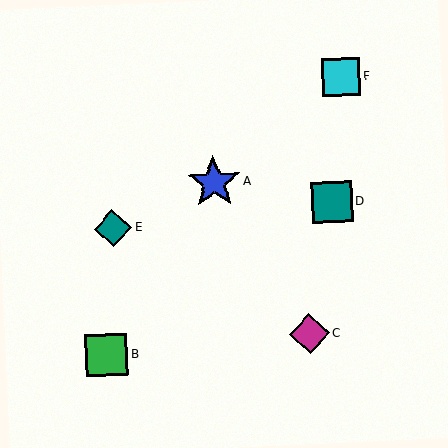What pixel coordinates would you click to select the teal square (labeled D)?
Click at (332, 202) to select the teal square D.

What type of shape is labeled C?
Shape C is a magenta diamond.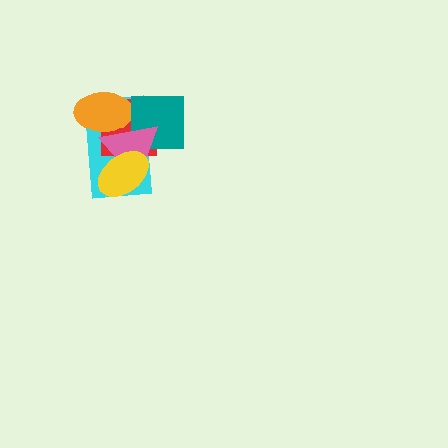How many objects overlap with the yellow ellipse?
3 objects overlap with the yellow ellipse.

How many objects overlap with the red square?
5 objects overlap with the red square.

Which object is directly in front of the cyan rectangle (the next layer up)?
The red square is directly in front of the cyan rectangle.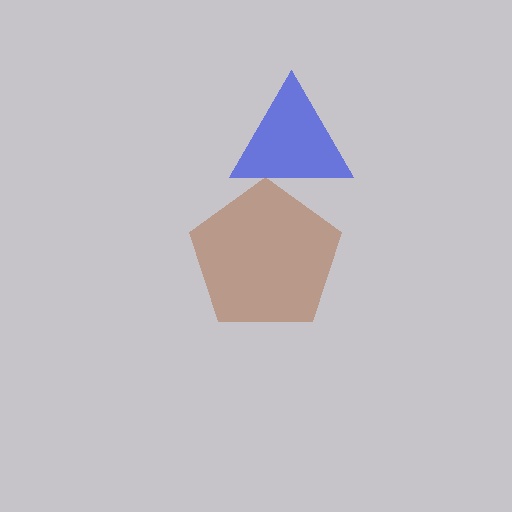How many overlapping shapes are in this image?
There are 2 overlapping shapes in the image.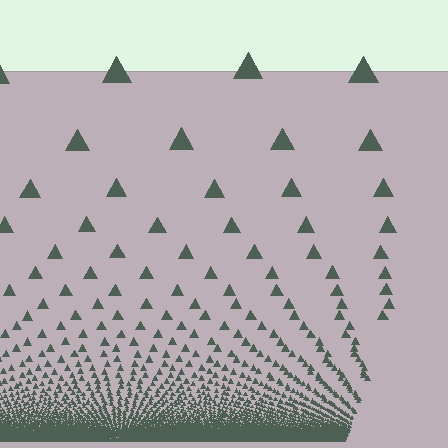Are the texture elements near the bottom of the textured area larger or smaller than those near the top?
Smaller. The gradient is inverted — elements near the bottom are smaller and denser.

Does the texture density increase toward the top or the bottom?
Density increases toward the bottom.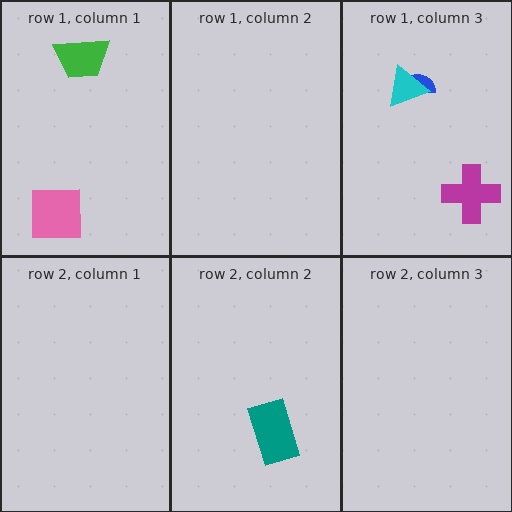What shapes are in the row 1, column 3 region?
The blue semicircle, the magenta cross, the cyan triangle.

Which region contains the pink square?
The row 1, column 1 region.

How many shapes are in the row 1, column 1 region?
2.